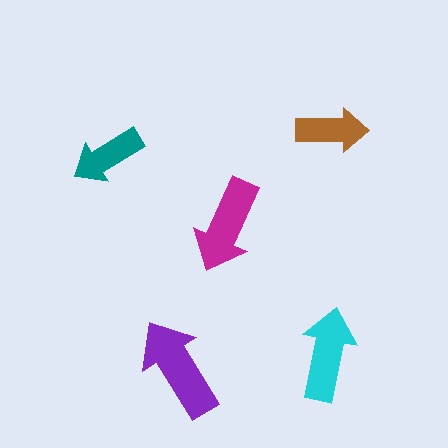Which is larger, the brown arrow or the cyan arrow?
The cyan one.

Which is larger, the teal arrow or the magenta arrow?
The magenta one.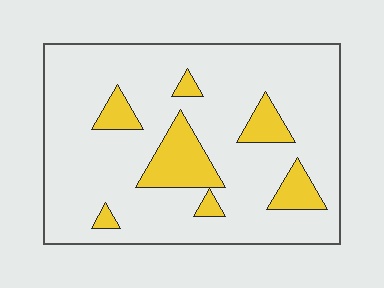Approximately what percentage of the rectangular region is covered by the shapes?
Approximately 15%.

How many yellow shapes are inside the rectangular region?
7.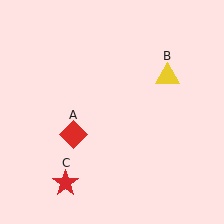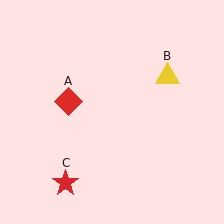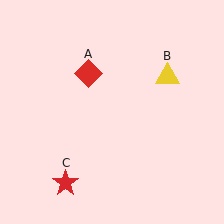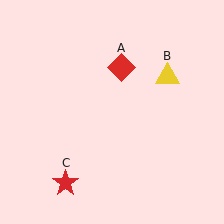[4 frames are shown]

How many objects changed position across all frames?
1 object changed position: red diamond (object A).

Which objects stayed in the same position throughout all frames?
Yellow triangle (object B) and red star (object C) remained stationary.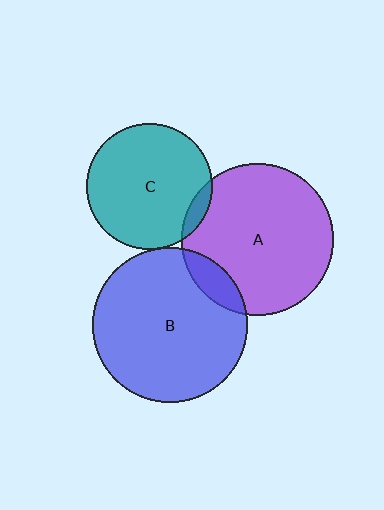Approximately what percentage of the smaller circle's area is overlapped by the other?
Approximately 5%.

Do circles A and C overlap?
Yes.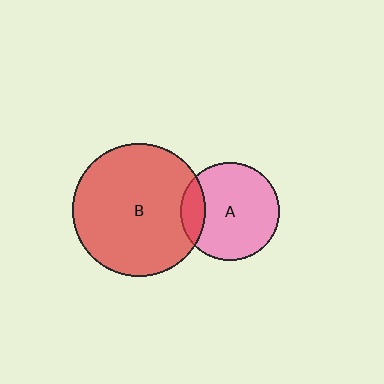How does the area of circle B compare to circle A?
Approximately 1.8 times.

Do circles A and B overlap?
Yes.